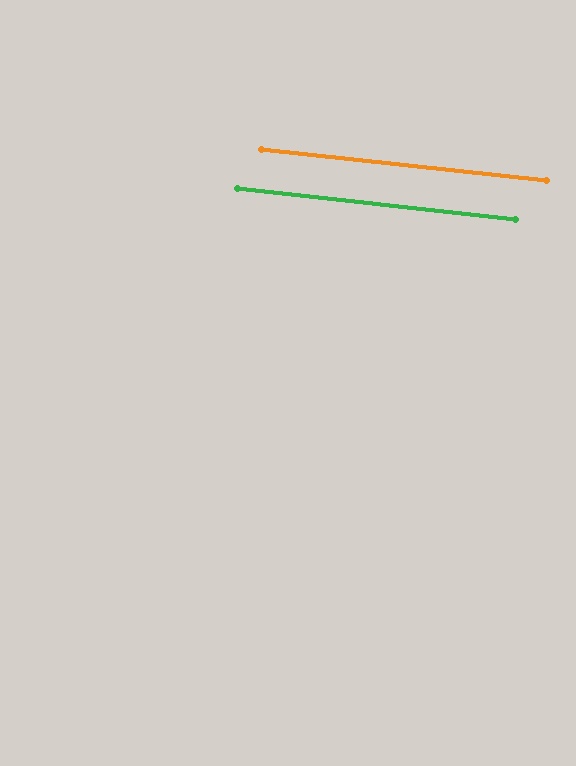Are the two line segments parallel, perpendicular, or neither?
Parallel — their directions differ by only 0.3°.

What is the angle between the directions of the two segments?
Approximately 0 degrees.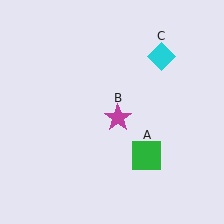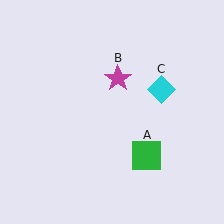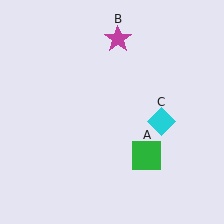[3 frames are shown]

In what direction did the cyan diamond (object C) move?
The cyan diamond (object C) moved down.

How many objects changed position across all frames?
2 objects changed position: magenta star (object B), cyan diamond (object C).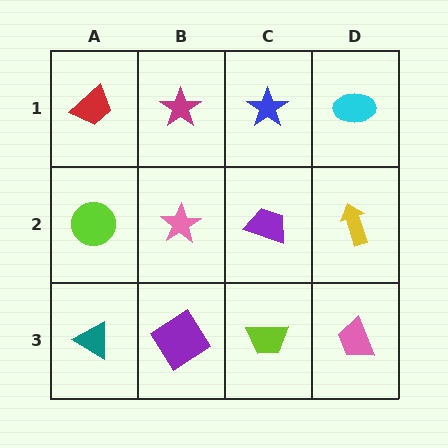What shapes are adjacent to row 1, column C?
A purple trapezoid (row 2, column C), a magenta star (row 1, column B), a cyan ellipse (row 1, column D).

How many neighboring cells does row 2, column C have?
4.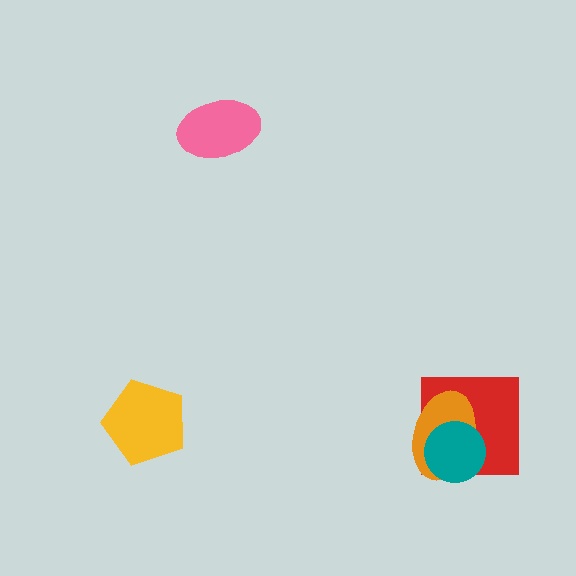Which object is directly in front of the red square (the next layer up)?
The orange ellipse is directly in front of the red square.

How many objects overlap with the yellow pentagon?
0 objects overlap with the yellow pentagon.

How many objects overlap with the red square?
2 objects overlap with the red square.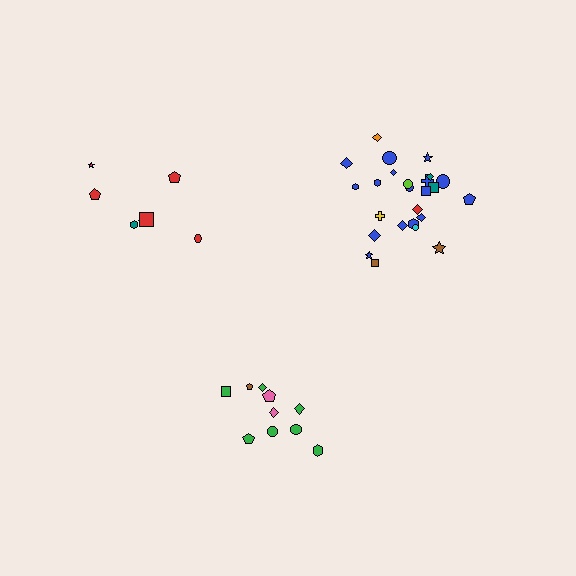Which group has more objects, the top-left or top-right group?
The top-right group.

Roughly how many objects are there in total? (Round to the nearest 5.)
Roughly 40 objects in total.